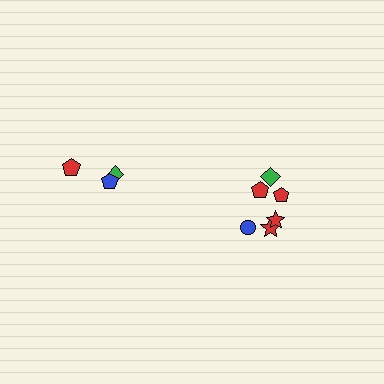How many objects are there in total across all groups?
There are 9 objects.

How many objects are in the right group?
There are 6 objects.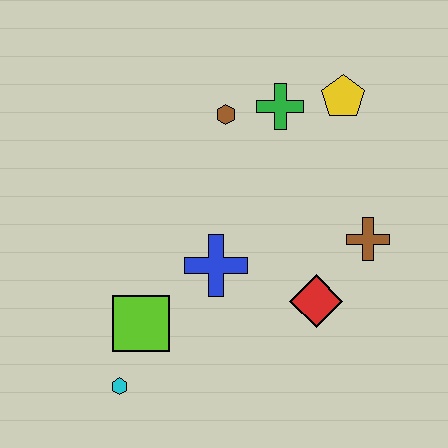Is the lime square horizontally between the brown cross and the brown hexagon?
No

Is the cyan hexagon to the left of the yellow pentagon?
Yes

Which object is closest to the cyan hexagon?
The lime square is closest to the cyan hexagon.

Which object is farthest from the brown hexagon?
The cyan hexagon is farthest from the brown hexagon.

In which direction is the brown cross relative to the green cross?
The brown cross is below the green cross.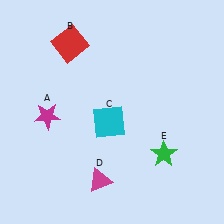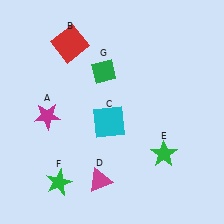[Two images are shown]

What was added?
A green star (F), a green diamond (G) were added in Image 2.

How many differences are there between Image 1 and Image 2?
There are 2 differences between the two images.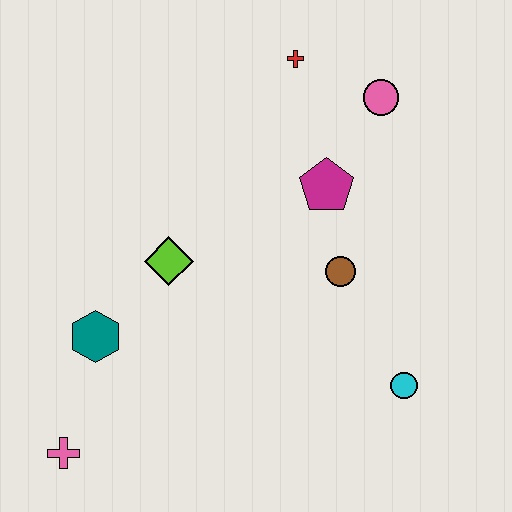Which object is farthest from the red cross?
The pink cross is farthest from the red cross.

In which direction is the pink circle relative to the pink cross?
The pink circle is above the pink cross.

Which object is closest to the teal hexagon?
The lime diamond is closest to the teal hexagon.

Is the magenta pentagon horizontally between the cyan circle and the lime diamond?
Yes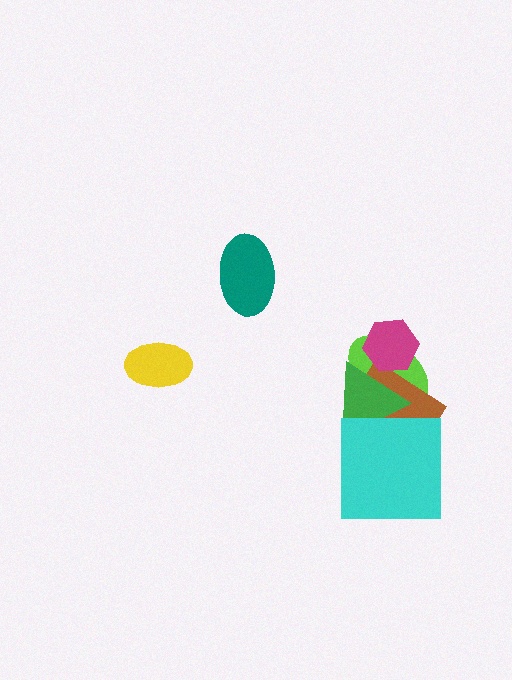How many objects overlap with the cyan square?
2 objects overlap with the cyan square.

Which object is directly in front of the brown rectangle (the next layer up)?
The green triangle is directly in front of the brown rectangle.